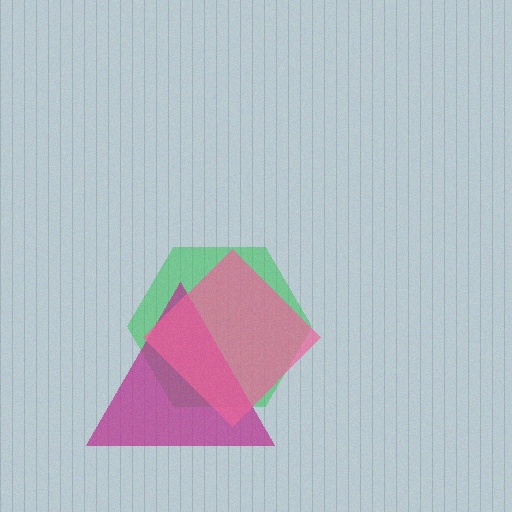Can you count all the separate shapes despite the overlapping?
Yes, there are 3 separate shapes.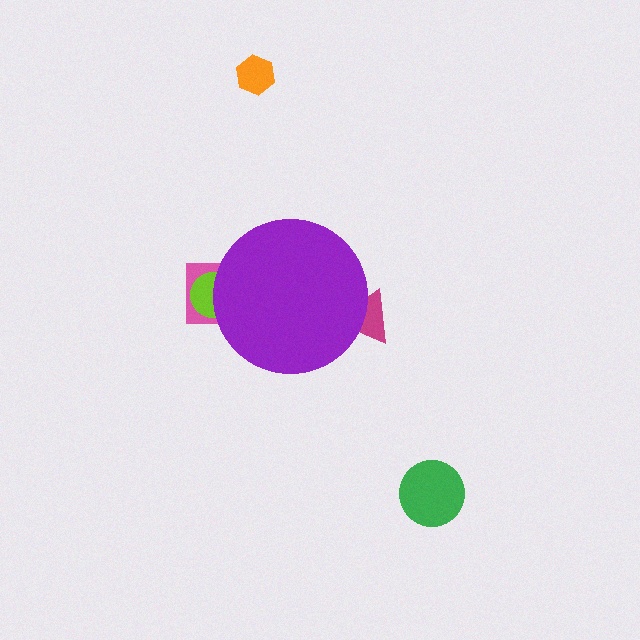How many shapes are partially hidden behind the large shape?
3 shapes are partially hidden.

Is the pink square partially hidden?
Yes, the pink square is partially hidden behind the purple circle.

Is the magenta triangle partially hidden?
Yes, the magenta triangle is partially hidden behind the purple circle.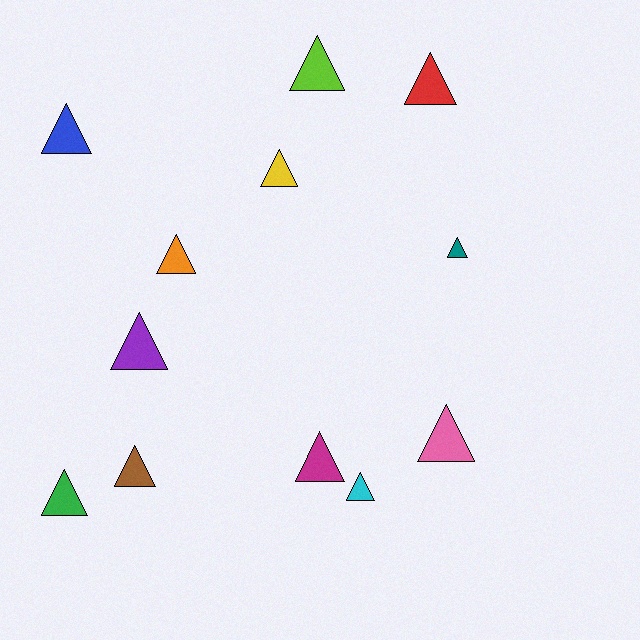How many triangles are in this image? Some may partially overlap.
There are 12 triangles.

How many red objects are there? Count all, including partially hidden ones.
There is 1 red object.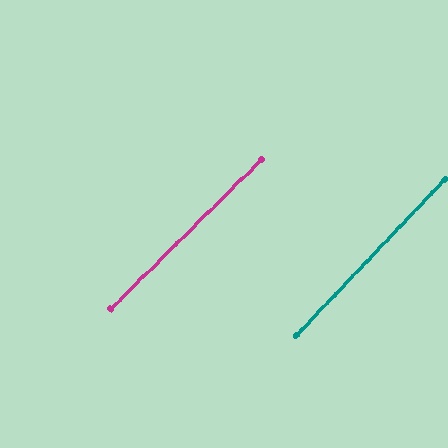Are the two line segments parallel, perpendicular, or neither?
Parallel — their directions differ by only 1.6°.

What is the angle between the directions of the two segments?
Approximately 2 degrees.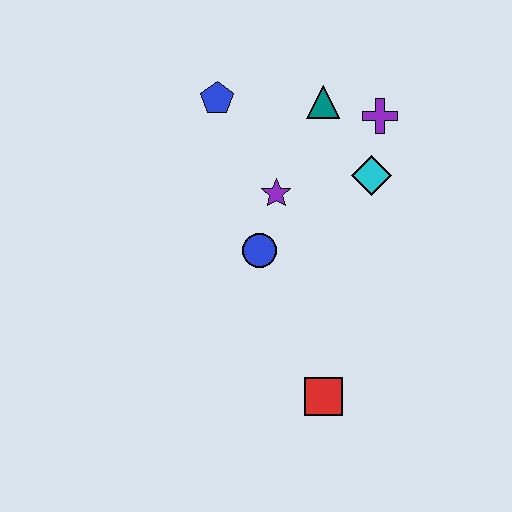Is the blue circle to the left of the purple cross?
Yes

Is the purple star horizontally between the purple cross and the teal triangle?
No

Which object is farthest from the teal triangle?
The red square is farthest from the teal triangle.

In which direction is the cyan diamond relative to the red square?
The cyan diamond is above the red square.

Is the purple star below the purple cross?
Yes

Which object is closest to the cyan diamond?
The purple cross is closest to the cyan diamond.